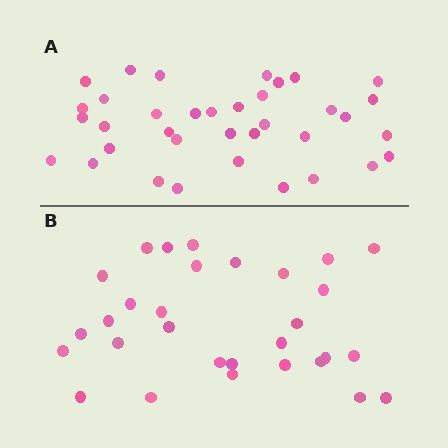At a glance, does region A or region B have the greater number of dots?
Region A (the top region) has more dots.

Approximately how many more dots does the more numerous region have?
Region A has about 6 more dots than region B.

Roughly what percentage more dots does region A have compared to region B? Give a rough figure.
About 20% more.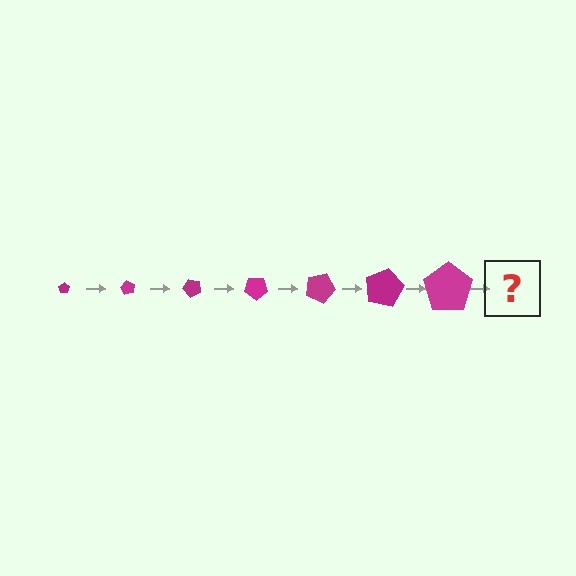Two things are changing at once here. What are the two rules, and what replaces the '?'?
The two rules are that the pentagon grows larger each step and it rotates 60 degrees each step. The '?' should be a pentagon, larger than the previous one and rotated 420 degrees from the start.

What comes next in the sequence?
The next element should be a pentagon, larger than the previous one and rotated 420 degrees from the start.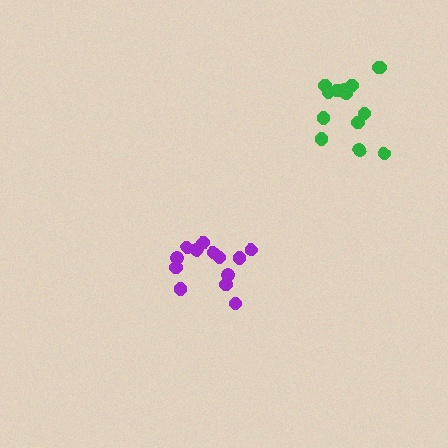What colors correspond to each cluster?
The clusters are colored: purple, green.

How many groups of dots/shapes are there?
There are 2 groups.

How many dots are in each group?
Group 1: 13 dots, Group 2: 14 dots (27 total).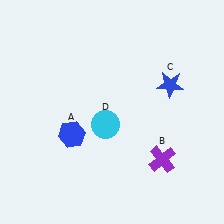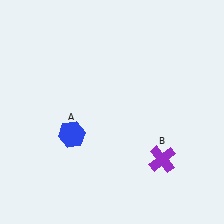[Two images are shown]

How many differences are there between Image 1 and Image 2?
There are 2 differences between the two images.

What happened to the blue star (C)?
The blue star (C) was removed in Image 2. It was in the top-right area of Image 1.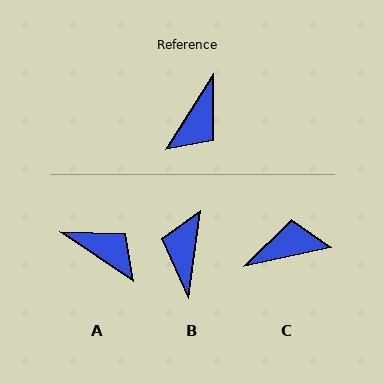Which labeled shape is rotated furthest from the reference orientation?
B, about 156 degrees away.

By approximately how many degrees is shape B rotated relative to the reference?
Approximately 156 degrees clockwise.